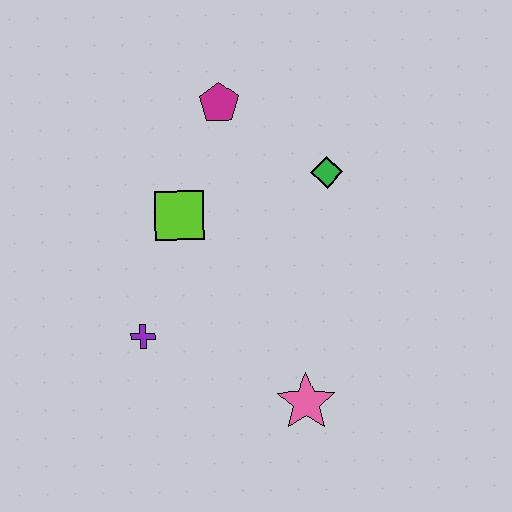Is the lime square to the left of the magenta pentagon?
Yes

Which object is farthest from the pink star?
The magenta pentagon is farthest from the pink star.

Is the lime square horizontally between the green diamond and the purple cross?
Yes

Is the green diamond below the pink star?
No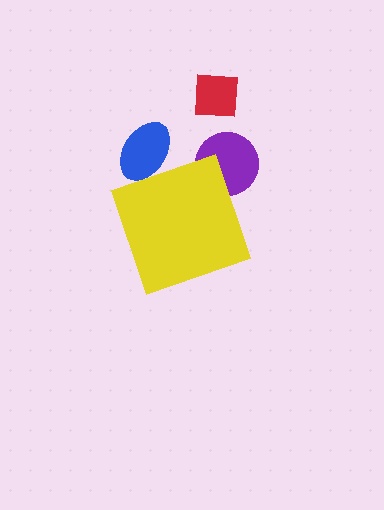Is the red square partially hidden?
No, the red square is fully visible.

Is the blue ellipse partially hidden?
Yes, the blue ellipse is partially hidden behind the yellow diamond.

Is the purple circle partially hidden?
Yes, the purple circle is partially hidden behind the yellow diamond.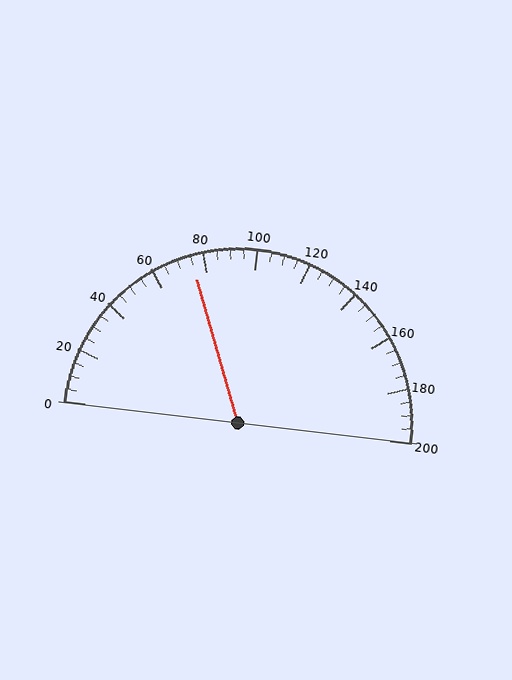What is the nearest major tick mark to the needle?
The nearest major tick mark is 80.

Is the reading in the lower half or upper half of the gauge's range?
The reading is in the lower half of the range (0 to 200).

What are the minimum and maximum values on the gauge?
The gauge ranges from 0 to 200.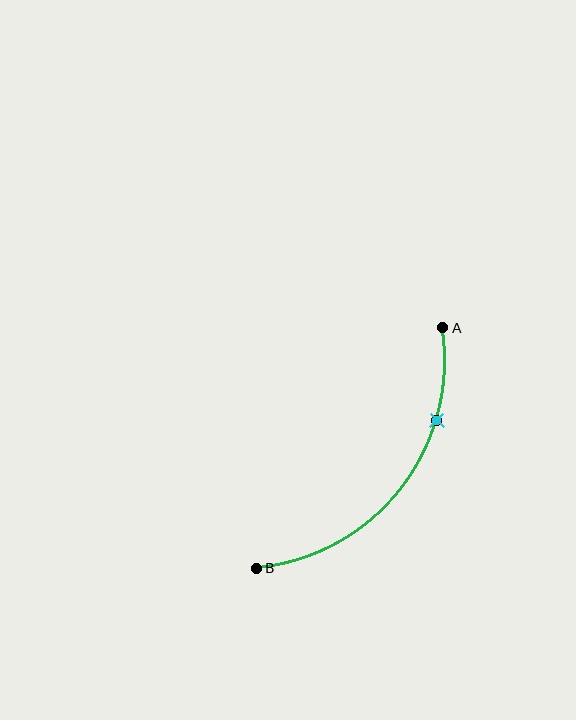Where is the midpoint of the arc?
The arc midpoint is the point on the curve farthest from the straight line joining A and B. It sits below and to the right of that line.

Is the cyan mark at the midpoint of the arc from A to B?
No. The cyan mark lies on the arc but is closer to endpoint A. The arc midpoint would be at the point on the curve equidistant along the arc from both A and B.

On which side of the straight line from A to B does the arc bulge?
The arc bulges below and to the right of the straight line connecting A and B.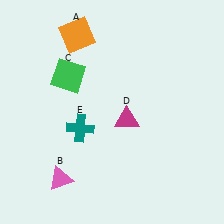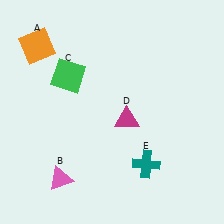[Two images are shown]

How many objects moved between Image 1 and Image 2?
2 objects moved between the two images.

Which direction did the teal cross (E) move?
The teal cross (E) moved right.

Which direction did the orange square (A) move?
The orange square (A) moved left.